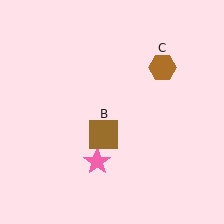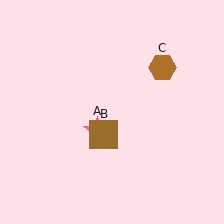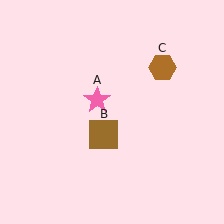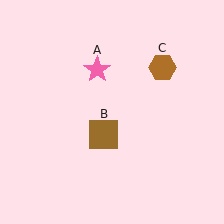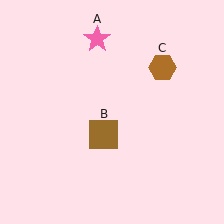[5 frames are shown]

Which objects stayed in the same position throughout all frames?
Brown square (object B) and brown hexagon (object C) remained stationary.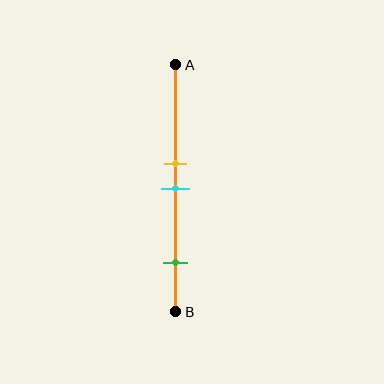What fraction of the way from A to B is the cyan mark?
The cyan mark is approximately 50% (0.5) of the way from A to B.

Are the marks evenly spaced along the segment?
No, the marks are not evenly spaced.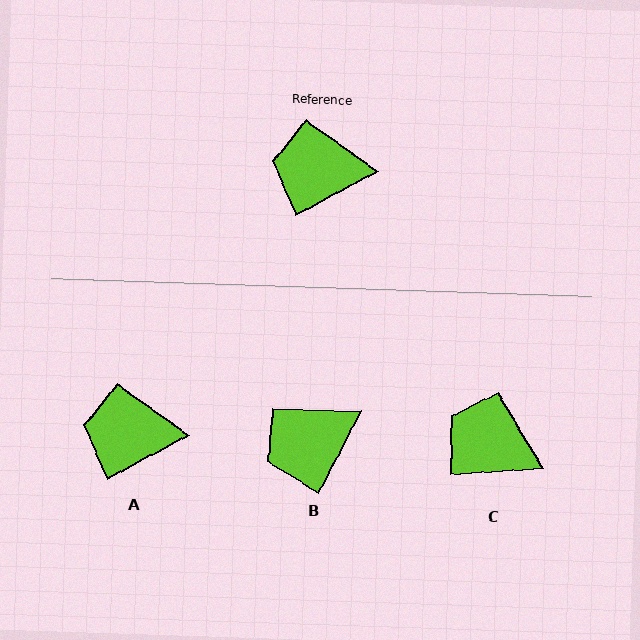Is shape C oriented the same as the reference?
No, it is off by about 24 degrees.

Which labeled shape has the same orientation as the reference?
A.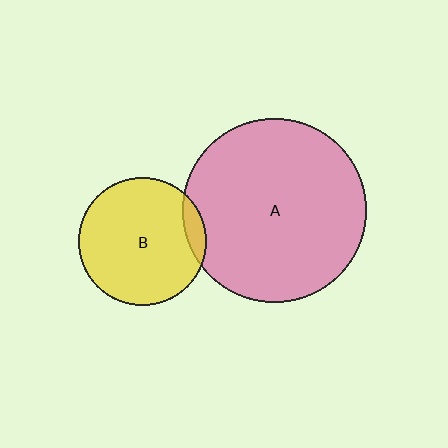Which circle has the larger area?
Circle A (pink).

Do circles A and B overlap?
Yes.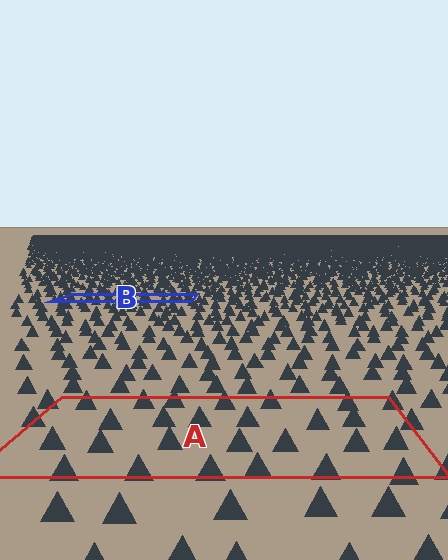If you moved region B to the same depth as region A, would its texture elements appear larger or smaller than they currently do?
They would appear larger. At a closer depth, the same texture elements are projected at a bigger on-screen size.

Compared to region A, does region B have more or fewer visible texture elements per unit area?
Region B has more texture elements per unit area — they are packed more densely because it is farther away.